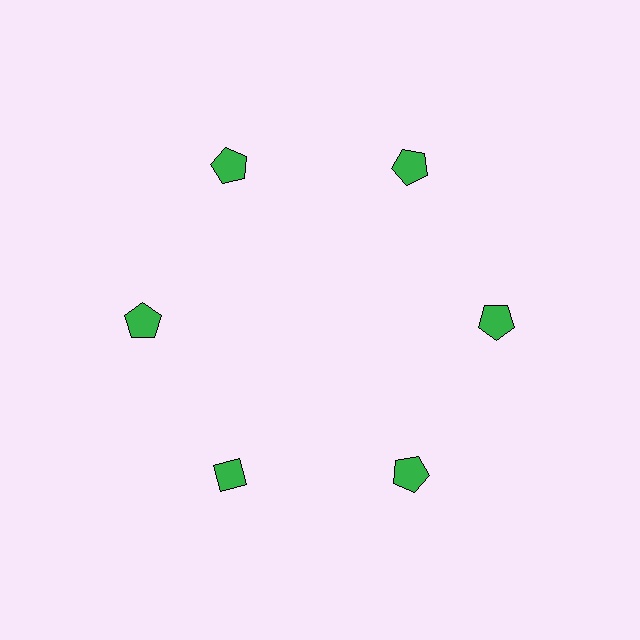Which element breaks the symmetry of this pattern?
The green diamond at roughly the 7 o'clock position breaks the symmetry. All other shapes are green pentagons.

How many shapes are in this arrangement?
There are 6 shapes arranged in a ring pattern.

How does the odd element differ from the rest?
It has a different shape: diamond instead of pentagon.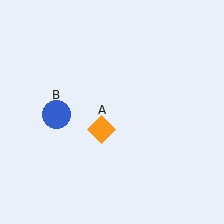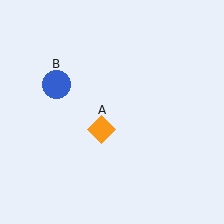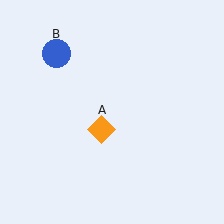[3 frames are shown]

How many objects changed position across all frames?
1 object changed position: blue circle (object B).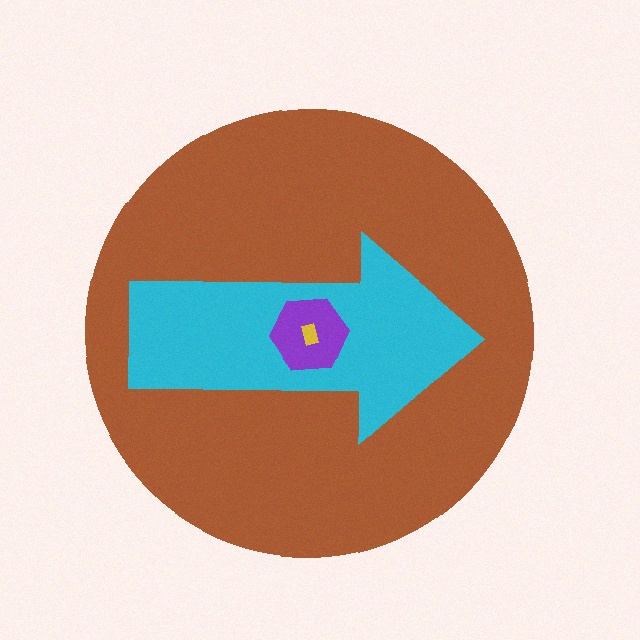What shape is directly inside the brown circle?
The cyan arrow.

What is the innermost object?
The yellow rectangle.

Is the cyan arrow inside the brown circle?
Yes.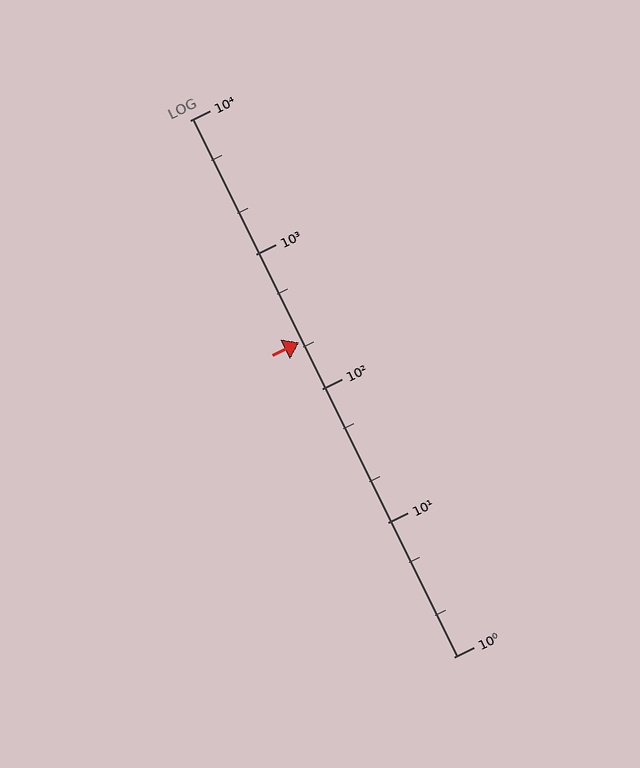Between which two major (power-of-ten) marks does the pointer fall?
The pointer is between 100 and 1000.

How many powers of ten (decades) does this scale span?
The scale spans 4 decades, from 1 to 10000.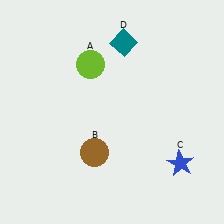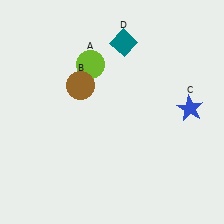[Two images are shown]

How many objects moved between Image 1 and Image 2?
2 objects moved between the two images.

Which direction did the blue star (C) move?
The blue star (C) moved up.